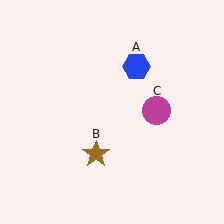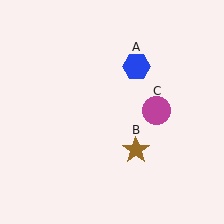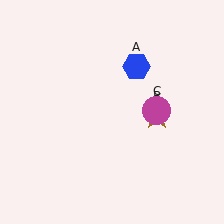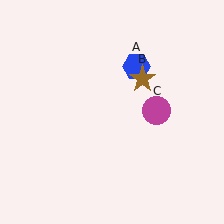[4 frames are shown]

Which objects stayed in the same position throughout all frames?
Blue hexagon (object A) and magenta circle (object C) remained stationary.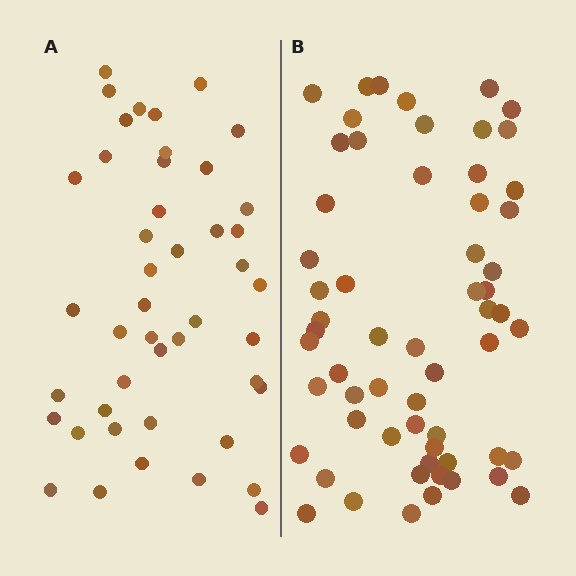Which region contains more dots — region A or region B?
Region B (the right region) has more dots.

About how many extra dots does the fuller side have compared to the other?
Region B has approximately 15 more dots than region A.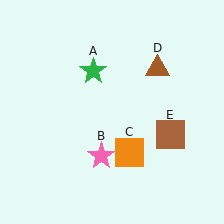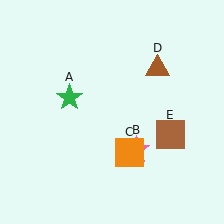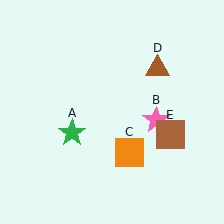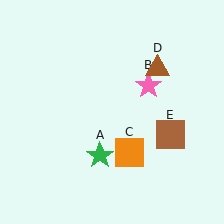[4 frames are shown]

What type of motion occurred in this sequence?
The green star (object A), pink star (object B) rotated counterclockwise around the center of the scene.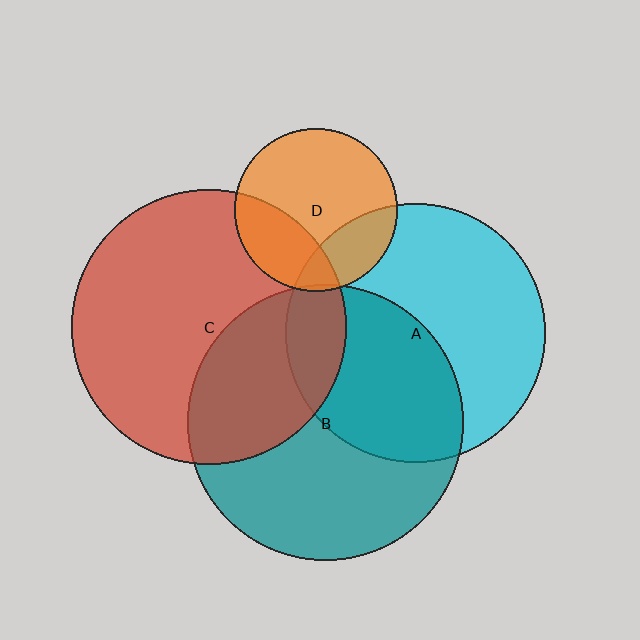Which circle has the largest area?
Circle C (red).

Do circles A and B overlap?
Yes.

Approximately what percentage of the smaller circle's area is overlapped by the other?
Approximately 45%.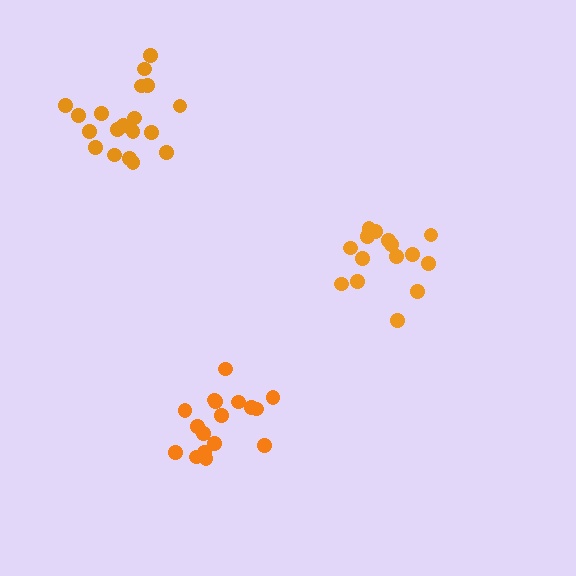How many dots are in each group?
Group 1: 17 dots, Group 2: 19 dots, Group 3: 15 dots (51 total).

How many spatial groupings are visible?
There are 3 spatial groupings.